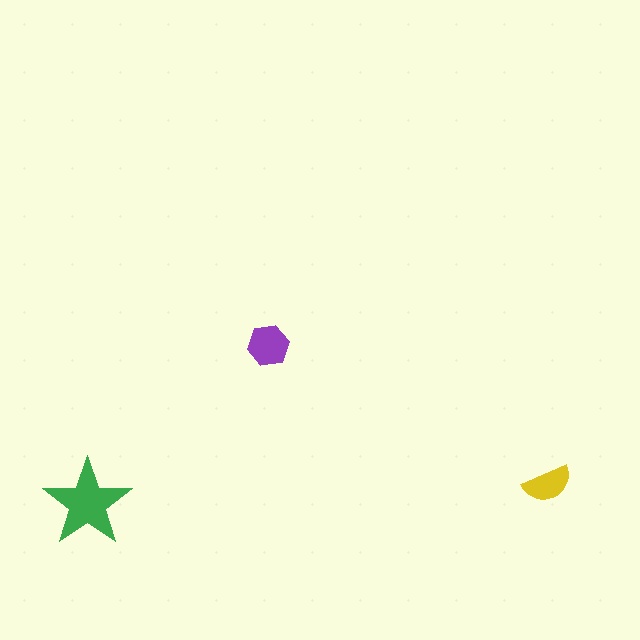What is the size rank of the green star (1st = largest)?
1st.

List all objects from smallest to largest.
The yellow semicircle, the purple hexagon, the green star.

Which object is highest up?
The purple hexagon is topmost.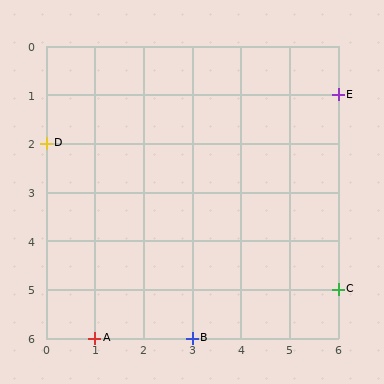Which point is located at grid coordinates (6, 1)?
Point E is at (6, 1).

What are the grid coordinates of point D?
Point D is at grid coordinates (0, 2).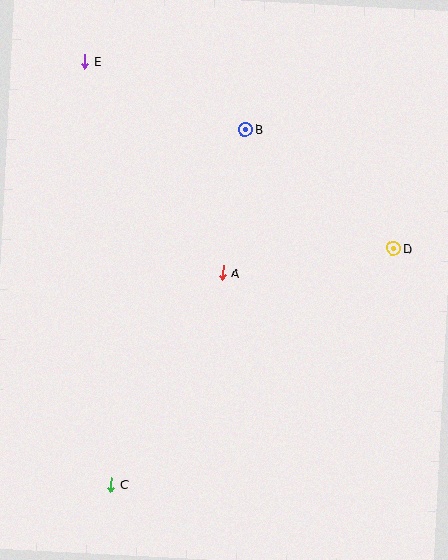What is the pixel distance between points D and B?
The distance between D and B is 190 pixels.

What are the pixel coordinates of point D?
Point D is at (394, 249).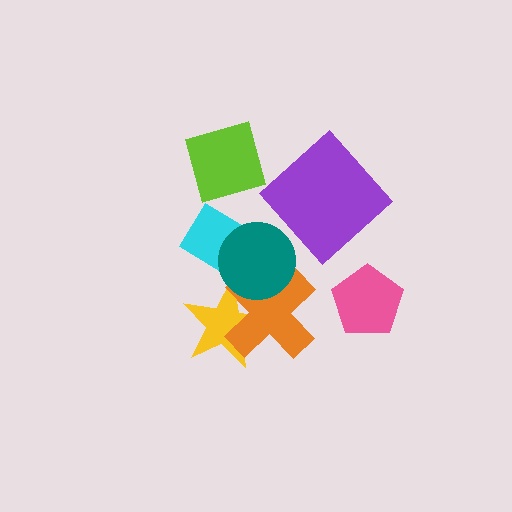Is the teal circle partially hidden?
No, no other shape covers it.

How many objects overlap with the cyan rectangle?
3 objects overlap with the cyan rectangle.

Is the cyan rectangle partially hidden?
Yes, it is partially covered by another shape.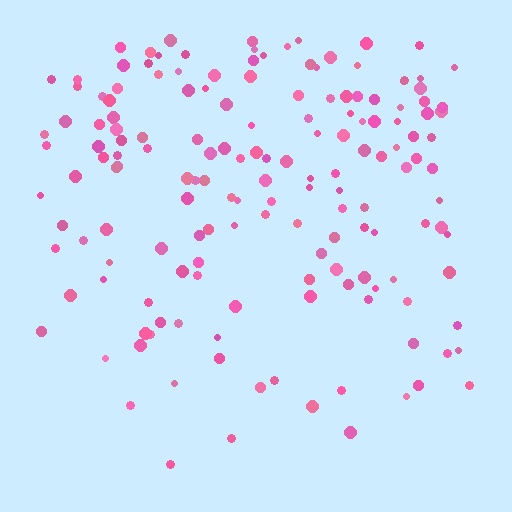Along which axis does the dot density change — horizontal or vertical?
Vertical.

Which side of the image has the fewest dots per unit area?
The bottom.